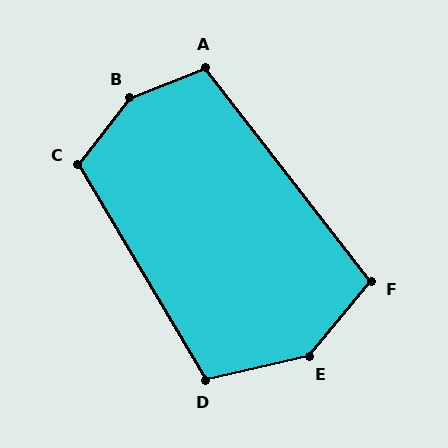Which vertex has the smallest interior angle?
F, at approximately 103 degrees.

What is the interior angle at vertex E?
Approximately 142 degrees (obtuse).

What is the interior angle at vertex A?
Approximately 106 degrees (obtuse).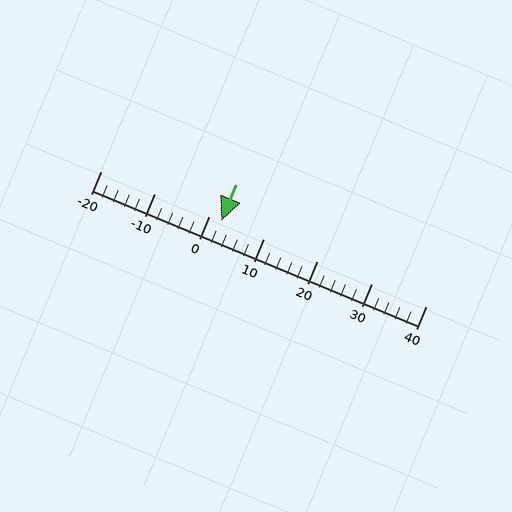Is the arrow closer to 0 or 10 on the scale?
The arrow is closer to 0.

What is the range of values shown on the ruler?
The ruler shows values from -20 to 40.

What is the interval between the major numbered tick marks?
The major tick marks are spaced 10 units apart.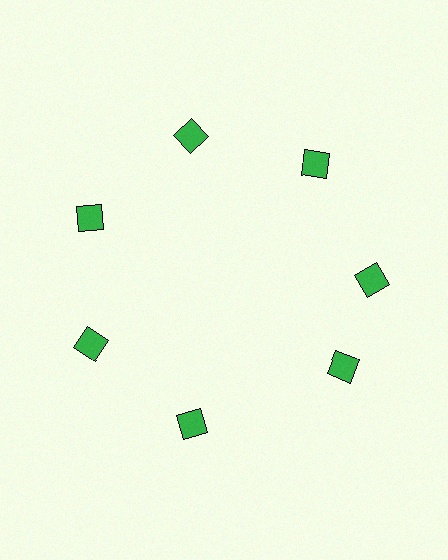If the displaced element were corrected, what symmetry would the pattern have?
It would have 7-fold rotational symmetry — the pattern would map onto itself every 51 degrees.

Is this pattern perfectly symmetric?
No. The 7 green diamonds are arranged in a ring, but one element near the 5 o'clock position is rotated out of alignment along the ring, breaking the 7-fold rotational symmetry.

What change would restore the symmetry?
The symmetry would be restored by rotating it back into even spacing with its neighbors so that all 7 diamonds sit at equal angles and equal distance from the center.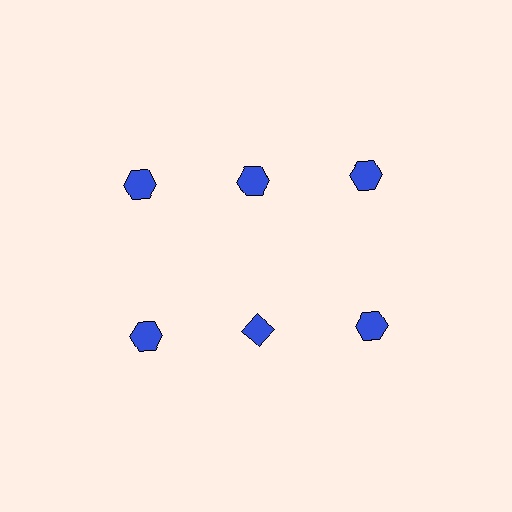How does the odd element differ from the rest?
It has a different shape: diamond instead of hexagon.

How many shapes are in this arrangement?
There are 6 shapes arranged in a grid pattern.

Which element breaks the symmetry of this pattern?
The blue diamond in the second row, second from left column breaks the symmetry. All other shapes are blue hexagons.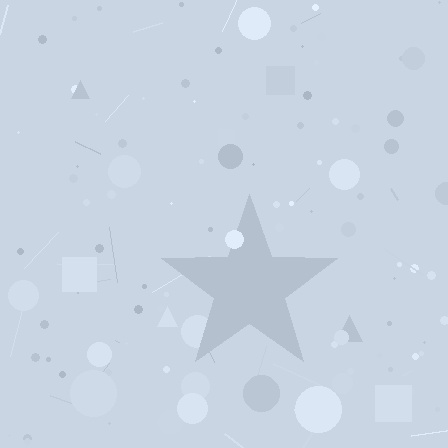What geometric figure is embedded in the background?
A star is embedded in the background.